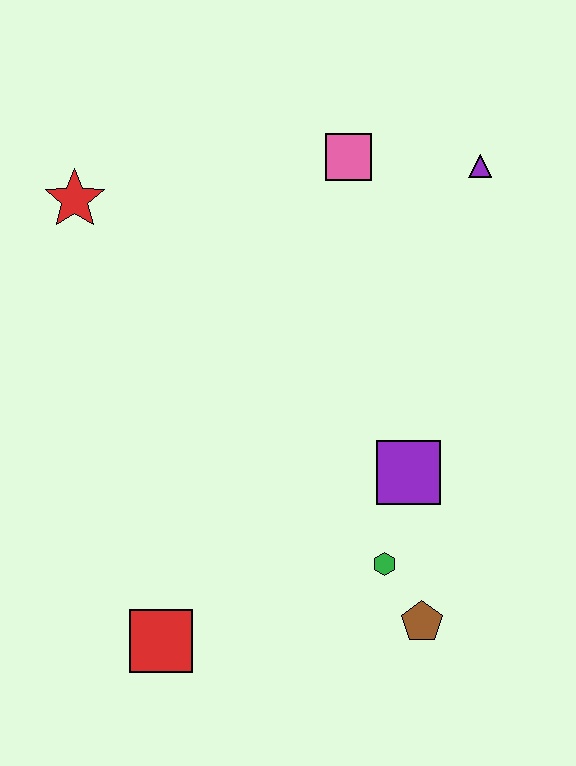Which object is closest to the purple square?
The green hexagon is closest to the purple square.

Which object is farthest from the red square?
The purple triangle is farthest from the red square.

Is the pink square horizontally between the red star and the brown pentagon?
Yes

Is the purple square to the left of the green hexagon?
No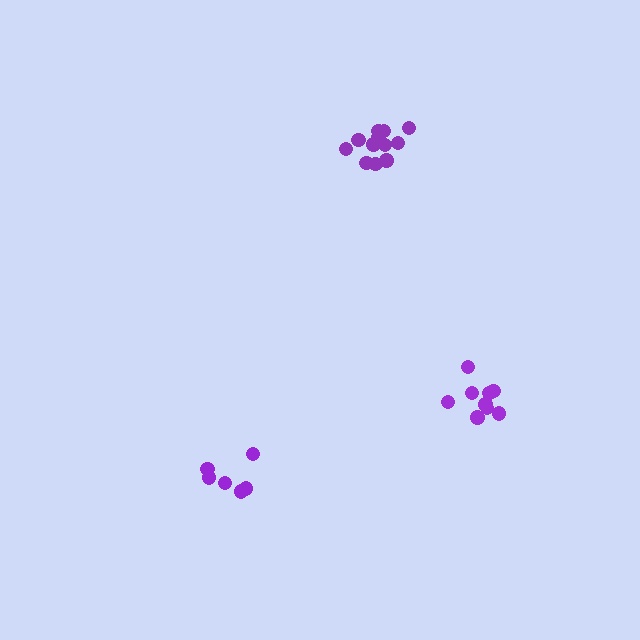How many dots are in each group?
Group 1: 6 dots, Group 2: 9 dots, Group 3: 12 dots (27 total).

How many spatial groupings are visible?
There are 3 spatial groupings.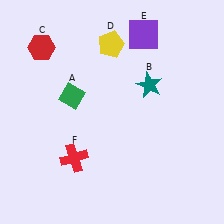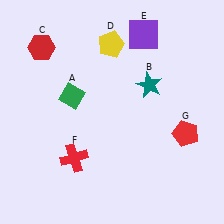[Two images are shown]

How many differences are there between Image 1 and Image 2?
There is 1 difference between the two images.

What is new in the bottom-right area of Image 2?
A red pentagon (G) was added in the bottom-right area of Image 2.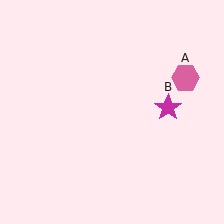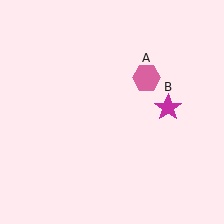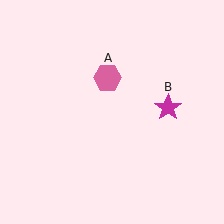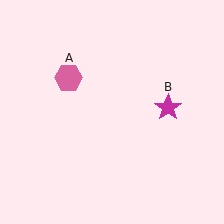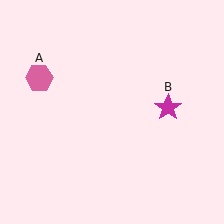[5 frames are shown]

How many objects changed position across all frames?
1 object changed position: pink hexagon (object A).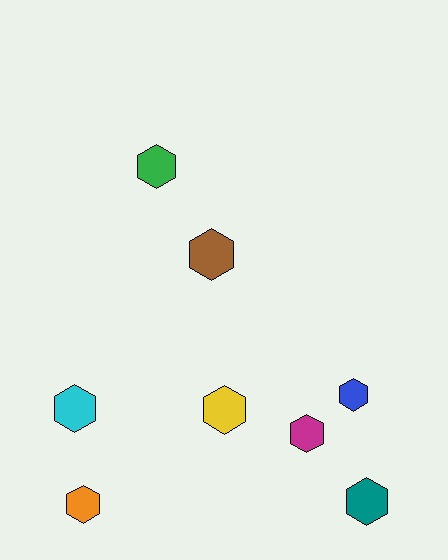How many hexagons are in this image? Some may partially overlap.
There are 8 hexagons.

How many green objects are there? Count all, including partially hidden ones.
There is 1 green object.